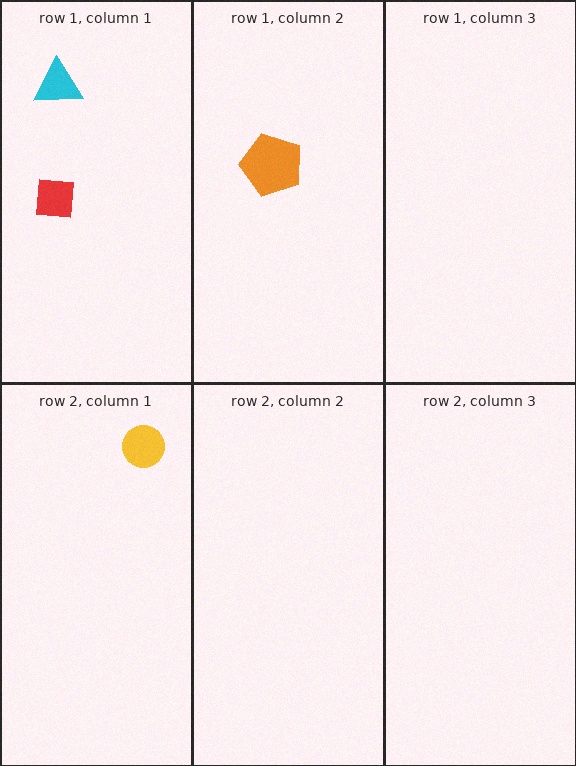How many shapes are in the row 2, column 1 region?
1.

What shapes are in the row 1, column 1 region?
The cyan triangle, the red square.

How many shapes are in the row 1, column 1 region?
2.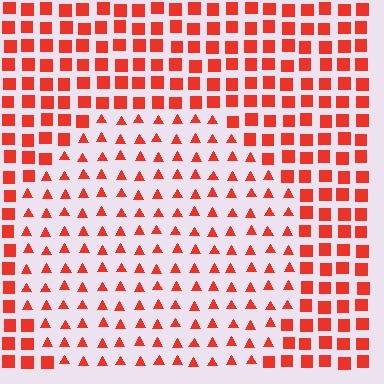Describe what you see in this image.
The image is filled with small red elements arranged in a uniform grid. A circle-shaped region contains triangles, while the surrounding area contains squares. The boundary is defined purely by the change in element shape.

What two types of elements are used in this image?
The image uses triangles inside the circle region and squares outside it.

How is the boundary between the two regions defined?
The boundary is defined by a change in element shape: triangles inside vs. squares outside. All elements share the same color and spacing.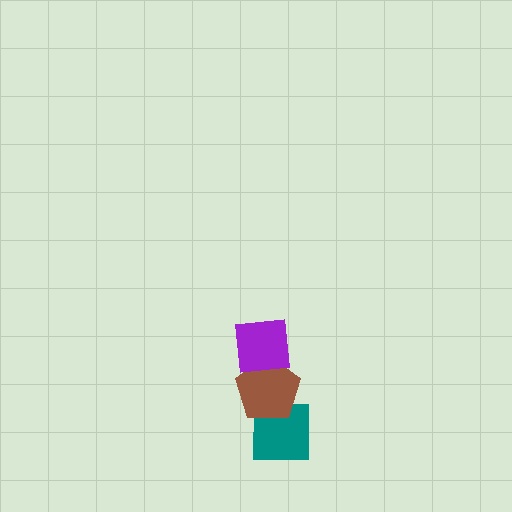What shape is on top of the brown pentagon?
The purple square is on top of the brown pentagon.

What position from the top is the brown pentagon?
The brown pentagon is 2nd from the top.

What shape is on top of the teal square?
The brown pentagon is on top of the teal square.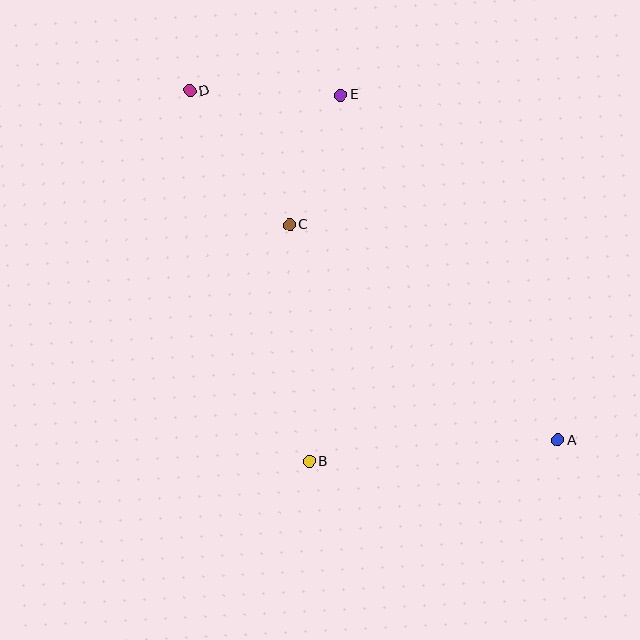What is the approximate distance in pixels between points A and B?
The distance between A and B is approximately 250 pixels.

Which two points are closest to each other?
Points C and E are closest to each other.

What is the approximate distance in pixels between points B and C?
The distance between B and C is approximately 238 pixels.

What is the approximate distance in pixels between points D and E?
The distance between D and E is approximately 151 pixels.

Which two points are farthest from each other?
Points A and D are farthest from each other.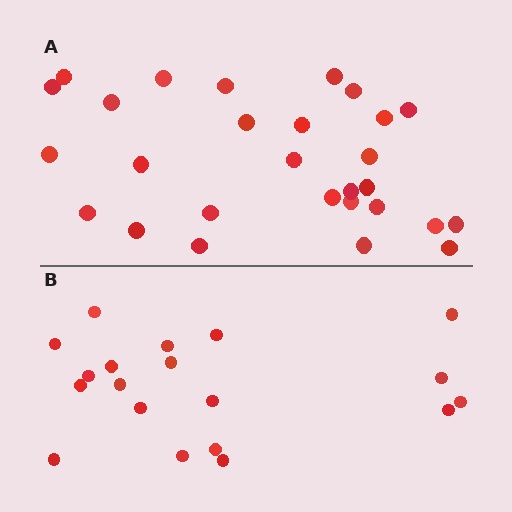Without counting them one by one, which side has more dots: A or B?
Region A (the top region) has more dots.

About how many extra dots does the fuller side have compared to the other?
Region A has roughly 8 or so more dots than region B.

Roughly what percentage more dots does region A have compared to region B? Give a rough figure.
About 45% more.